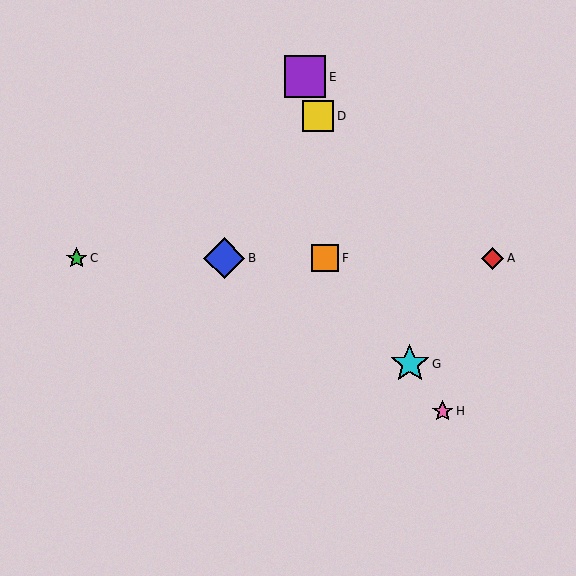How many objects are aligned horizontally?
4 objects (A, B, C, F) are aligned horizontally.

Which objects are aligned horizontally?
Objects A, B, C, F are aligned horizontally.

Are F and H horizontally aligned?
No, F is at y≈258 and H is at y≈411.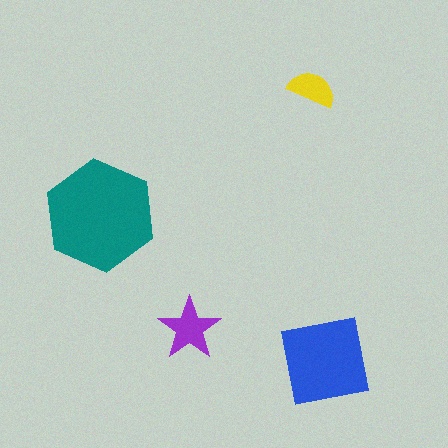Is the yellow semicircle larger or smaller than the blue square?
Smaller.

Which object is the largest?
The teal hexagon.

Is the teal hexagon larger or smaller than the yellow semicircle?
Larger.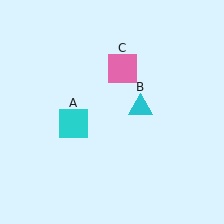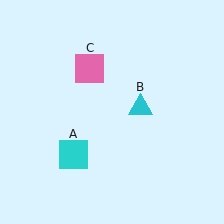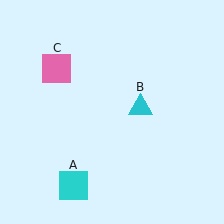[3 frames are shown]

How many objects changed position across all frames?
2 objects changed position: cyan square (object A), pink square (object C).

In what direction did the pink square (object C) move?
The pink square (object C) moved left.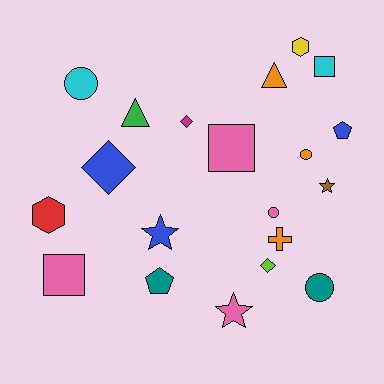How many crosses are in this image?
There is 1 cross.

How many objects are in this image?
There are 20 objects.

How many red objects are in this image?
There is 1 red object.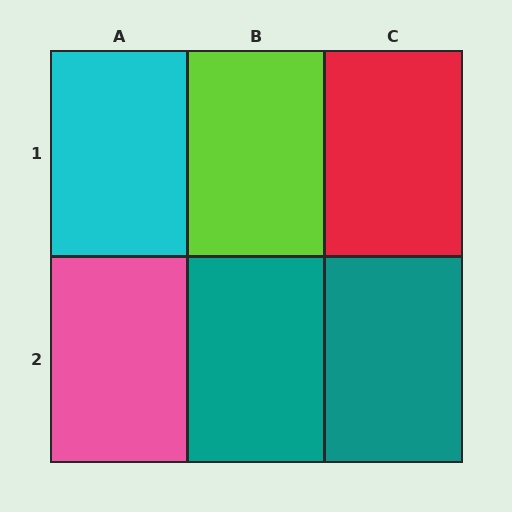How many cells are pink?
1 cell is pink.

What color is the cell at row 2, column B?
Teal.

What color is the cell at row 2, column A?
Pink.